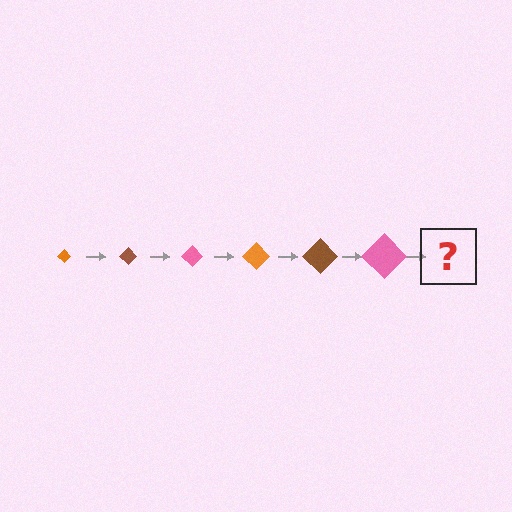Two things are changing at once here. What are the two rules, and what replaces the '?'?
The two rules are that the diamond grows larger each step and the color cycles through orange, brown, and pink. The '?' should be an orange diamond, larger than the previous one.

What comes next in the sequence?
The next element should be an orange diamond, larger than the previous one.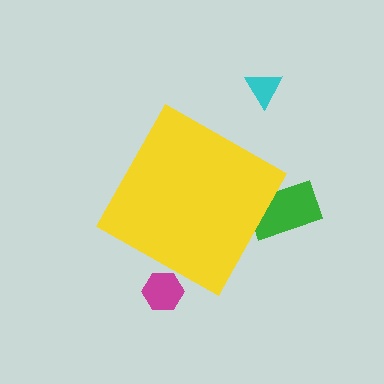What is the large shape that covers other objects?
A yellow diamond.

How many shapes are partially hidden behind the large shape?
2 shapes are partially hidden.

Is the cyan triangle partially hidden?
No, the cyan triangle is fully visible.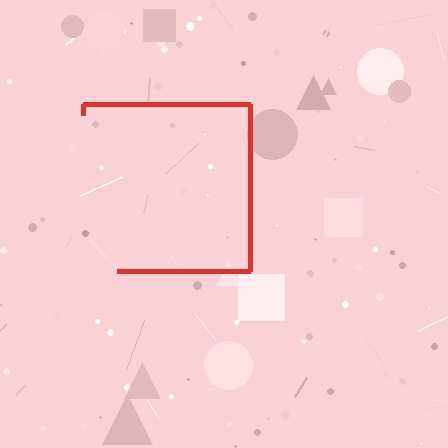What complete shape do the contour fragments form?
The contour fragments form a square.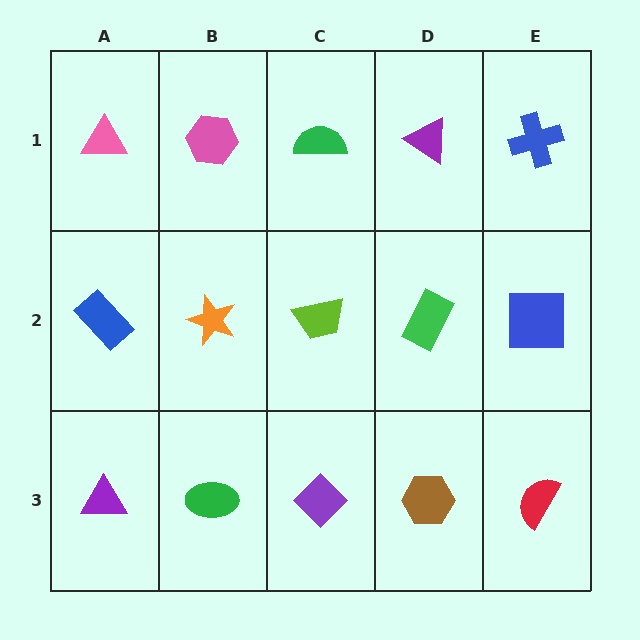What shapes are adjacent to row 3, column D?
A green rectangle (row 2, column D), a purple diamond (row 3, column C), a red semicircle (row 3, column E).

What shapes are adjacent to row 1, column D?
A green rectangle (row 2, column D), a green semicircle (row 1, column C), a blue cross (row 1, column E).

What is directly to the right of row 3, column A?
A green ellipse.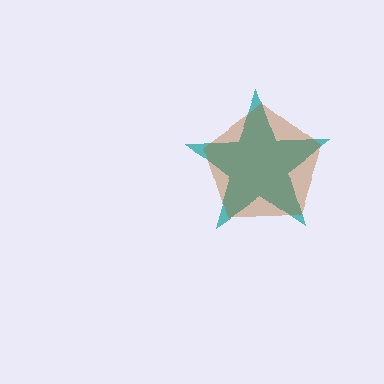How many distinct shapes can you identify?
There are 2 distinct shapes: a teal star, a brown pentagon.